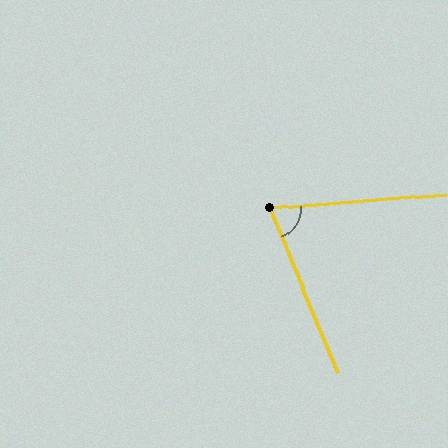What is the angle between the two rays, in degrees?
Approximately 72 degrees.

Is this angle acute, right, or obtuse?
It is acute.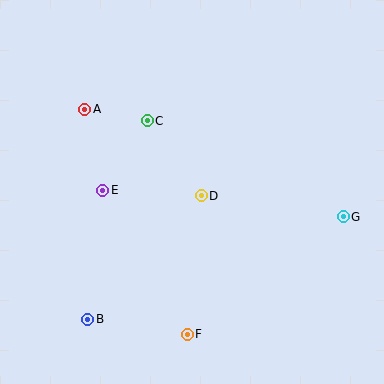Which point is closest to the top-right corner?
Point G is closest to the top-right corner.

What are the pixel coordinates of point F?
Point F is at (187, 334).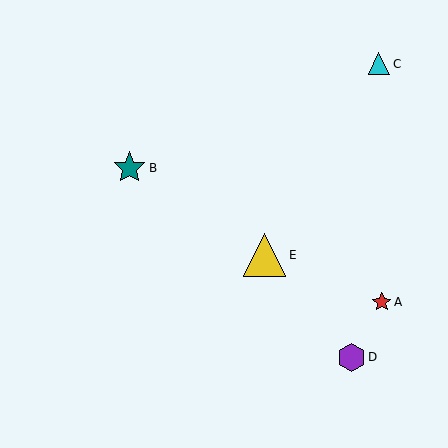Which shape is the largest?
The yellow triangle (labeled E) is the largest.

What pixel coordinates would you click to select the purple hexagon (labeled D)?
Click at (351, 357) to select the purple hexagon D.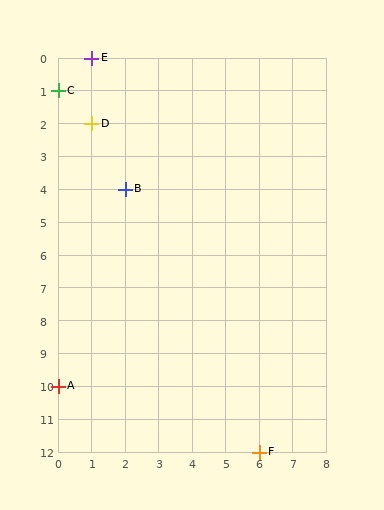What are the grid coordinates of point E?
Point E is at grid coordinates (1, 0).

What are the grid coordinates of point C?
Point C is at grid coordinates (0, 1).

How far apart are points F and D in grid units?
Points F and D are 5 columns and 10 rows apart (about 11.2 grid units diagonally).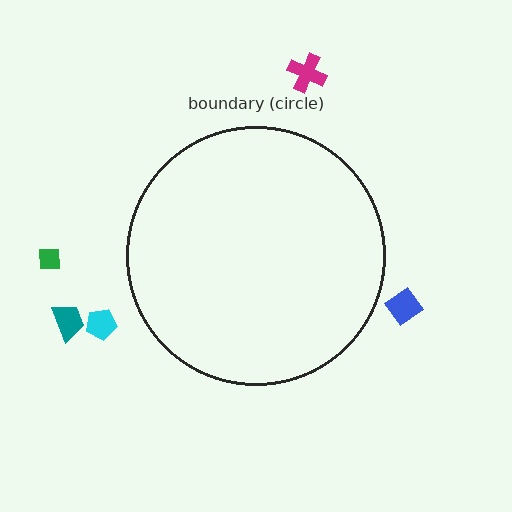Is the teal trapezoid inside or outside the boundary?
Outside.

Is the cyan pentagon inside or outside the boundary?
Outside.